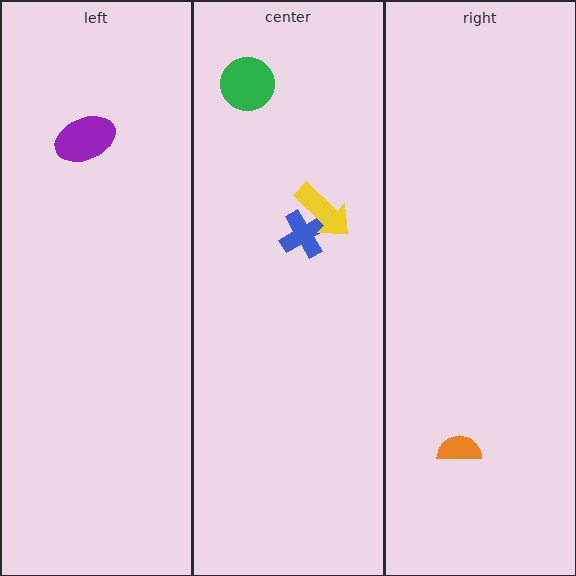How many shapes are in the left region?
1.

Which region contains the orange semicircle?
The right region.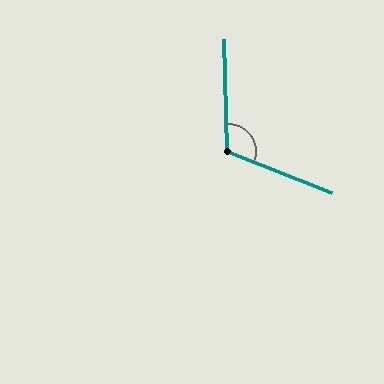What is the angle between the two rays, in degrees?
Approximately 113 degrees.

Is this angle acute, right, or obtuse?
It is obtuse.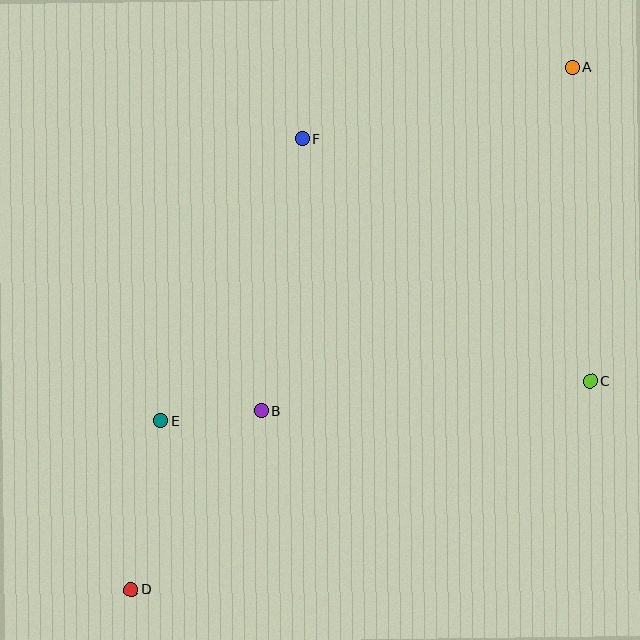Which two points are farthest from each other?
Points A and D are farthest from each other.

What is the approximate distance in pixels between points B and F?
The distance between B and F is approximately 275 pixels.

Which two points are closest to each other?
Points B and E are closest to each other.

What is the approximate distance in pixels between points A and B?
The distance between A and B is approximately 463 pixels.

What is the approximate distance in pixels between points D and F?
The distance between D and F is approximately 482 pixels.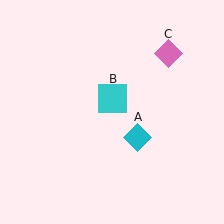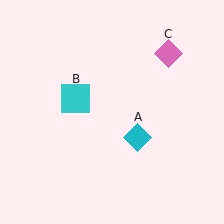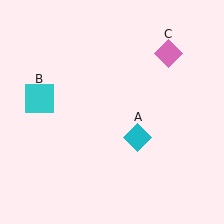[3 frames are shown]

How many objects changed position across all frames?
1 object changed position: cyan square (object B).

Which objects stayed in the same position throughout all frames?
Cyan diamond (object A) and pink diamond (object C) remained stationary.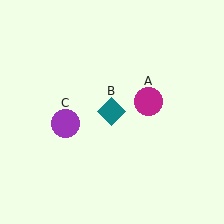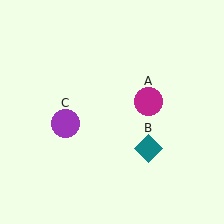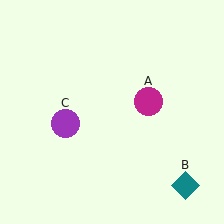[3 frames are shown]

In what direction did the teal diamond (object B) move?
The teal diamond (object B) moved down and to the right.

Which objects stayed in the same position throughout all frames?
Magenta circle (object A) and purple circle (object C) remained stationary.